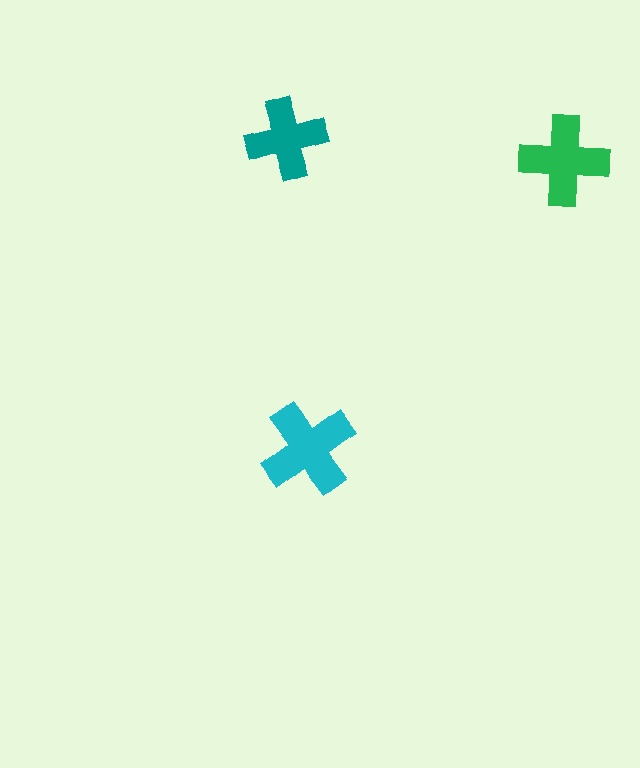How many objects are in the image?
There are 3 objects in the image.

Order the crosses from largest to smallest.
the cyan one, the green one, the teal one.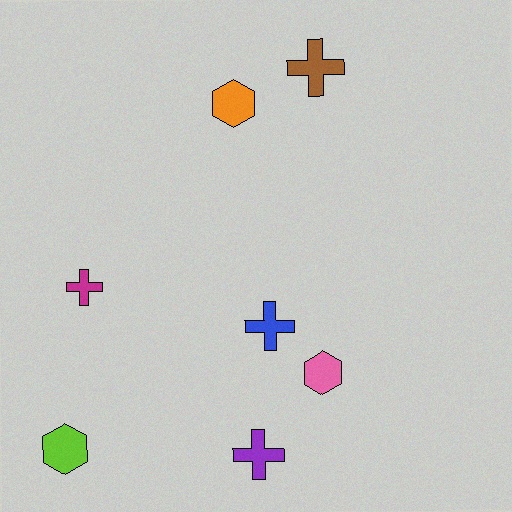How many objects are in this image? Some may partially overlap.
There are 7 objects.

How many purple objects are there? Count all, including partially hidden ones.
There is 1 purple object.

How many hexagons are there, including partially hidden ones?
There are 3 hexagons.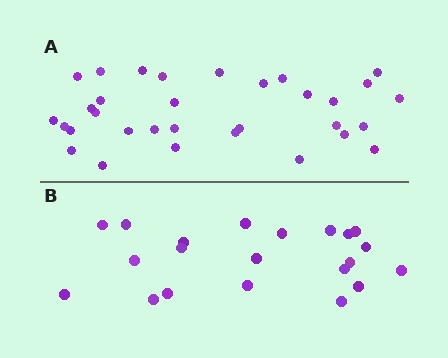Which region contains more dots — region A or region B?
Region A (the top region) has more dots.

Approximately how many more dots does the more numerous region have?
Region A has roughly 12 or so more dots than region B.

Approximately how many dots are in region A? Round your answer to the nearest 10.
About 30 dots. (The exact count is 32, which rounds to 30.)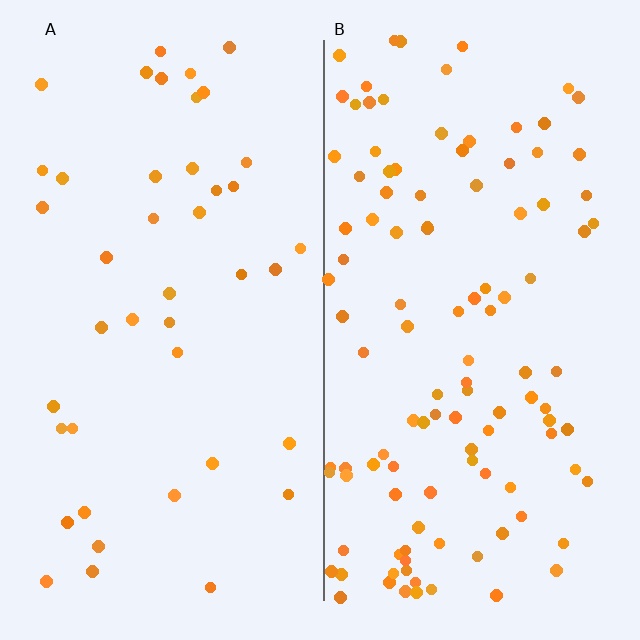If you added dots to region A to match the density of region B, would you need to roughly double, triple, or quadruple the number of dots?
Approximately triple.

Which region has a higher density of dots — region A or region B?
B (the right).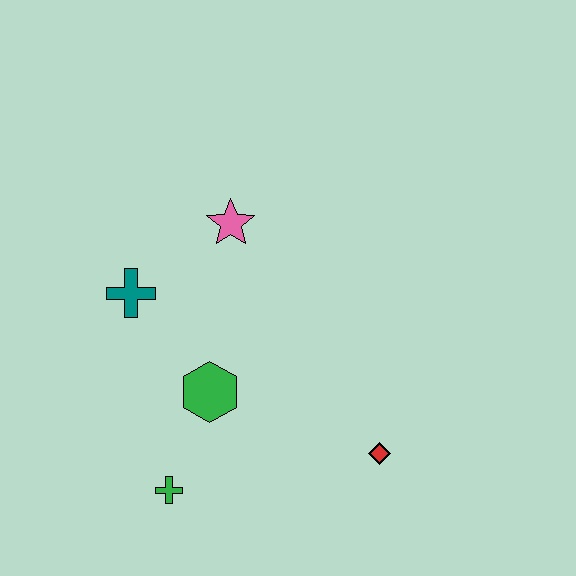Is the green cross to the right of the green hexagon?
No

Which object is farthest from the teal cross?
The red diamond is farthest from the teal cross.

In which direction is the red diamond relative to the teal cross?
The red diamond is to the right of the teal cross.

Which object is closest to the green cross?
The green hexagon is closest to the green cross.